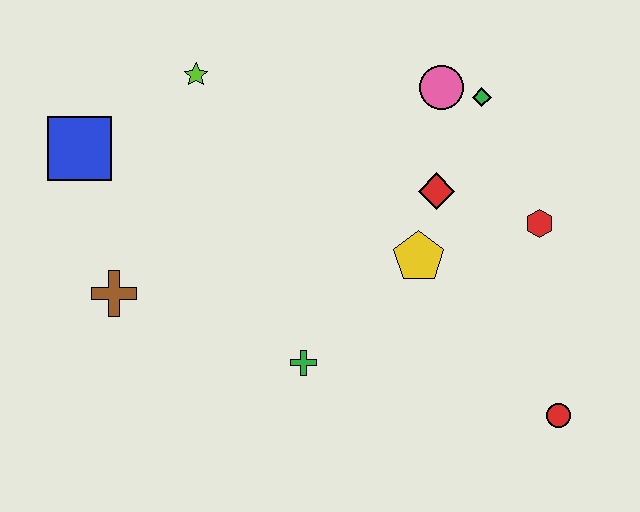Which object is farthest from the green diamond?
The brown cross is farthest from the green diamond.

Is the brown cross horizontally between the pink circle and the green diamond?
No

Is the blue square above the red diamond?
Yes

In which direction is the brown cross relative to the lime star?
The brown cross is below the lime star.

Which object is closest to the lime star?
The blue square is closest to the lime star.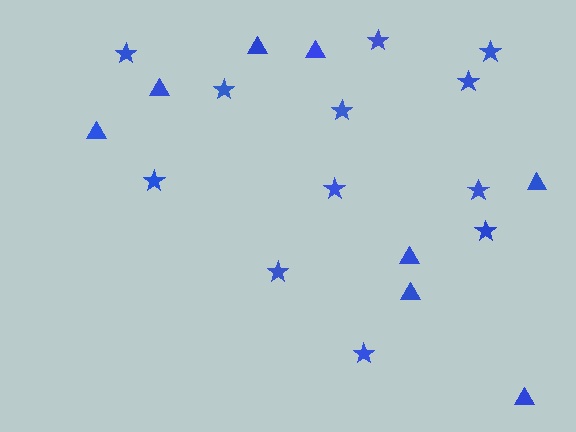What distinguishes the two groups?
There are 2 groups: one group of stars (12) and one group of triangles (8).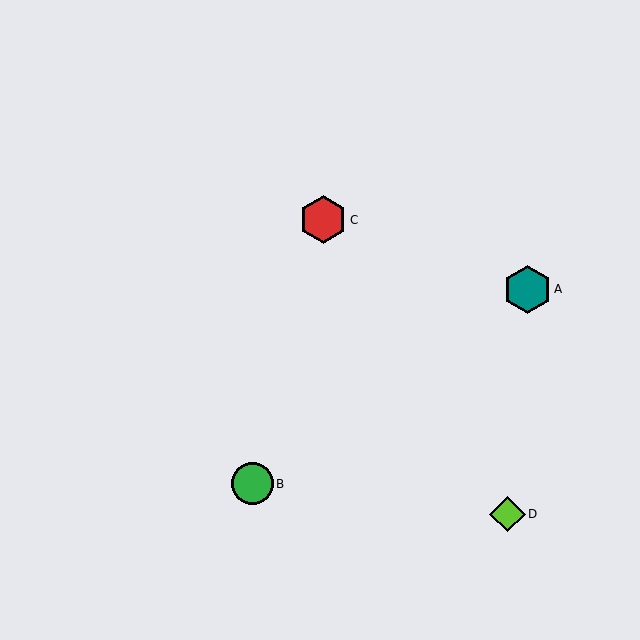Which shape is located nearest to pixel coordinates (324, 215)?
The red hexagon (labeled C) at (323, 220) is nearest to that location.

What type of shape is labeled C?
Shape C is a red hexagon.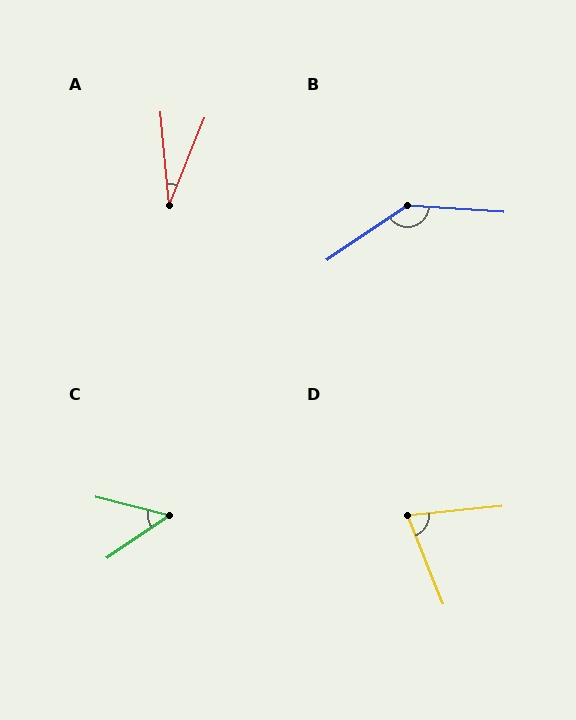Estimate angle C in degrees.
Approximately 48 degrees.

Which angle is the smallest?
A, at approximately 27 degrees.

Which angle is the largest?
B, at approximately 142 degrees.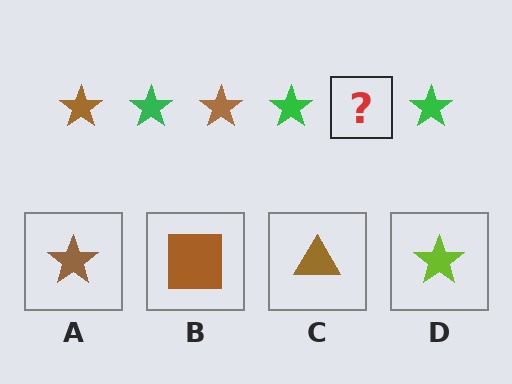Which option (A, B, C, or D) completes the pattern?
A.